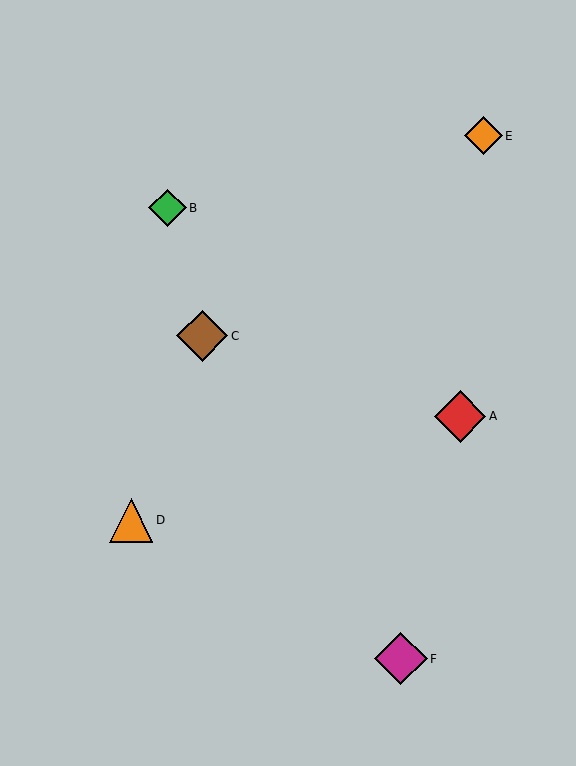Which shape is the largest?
The magenta diamond (labeled F) is the largest.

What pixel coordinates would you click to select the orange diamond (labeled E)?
Click at (483, 136) to select the orange diamond E.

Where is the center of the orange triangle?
The center of the orange triangle is at (131, 520).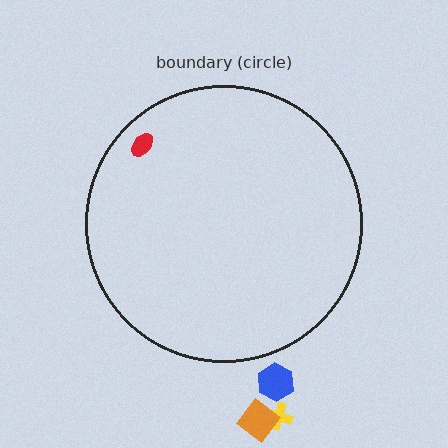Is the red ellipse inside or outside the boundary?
Inside.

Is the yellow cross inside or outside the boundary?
Outside.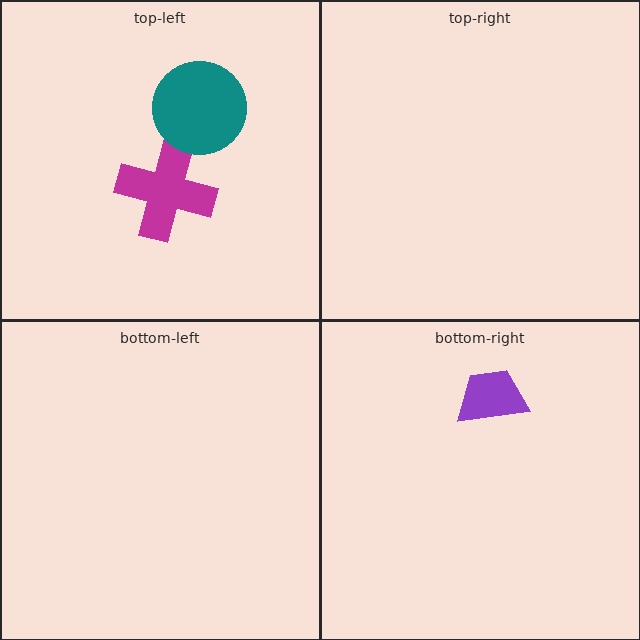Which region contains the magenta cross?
The top-left region.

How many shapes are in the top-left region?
2.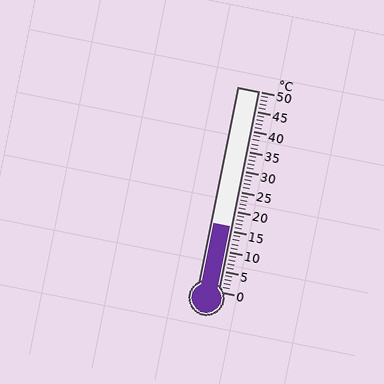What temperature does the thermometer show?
The thermometer shows approximately 16°C.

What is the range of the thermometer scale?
The thermometer scale ranges from 0°C to 50°C.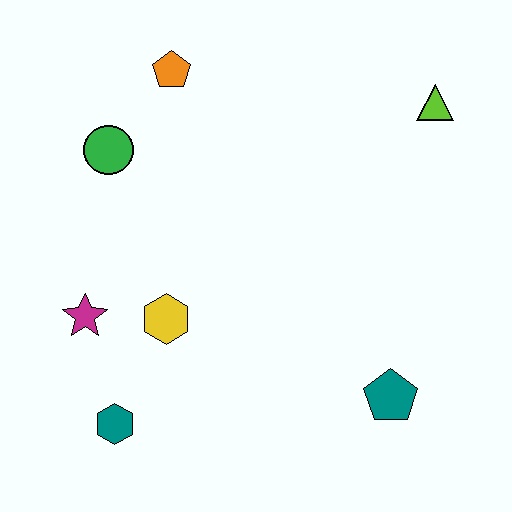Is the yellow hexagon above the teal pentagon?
Yes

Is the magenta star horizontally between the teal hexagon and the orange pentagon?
No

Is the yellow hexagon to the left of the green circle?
No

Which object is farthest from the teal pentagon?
The orange pentagon is farthest from the teal pentagon.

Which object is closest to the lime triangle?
The orange pentagon is closest to the lime triangle.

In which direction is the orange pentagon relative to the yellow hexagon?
The orange pentagon is above the yellow hexagon.